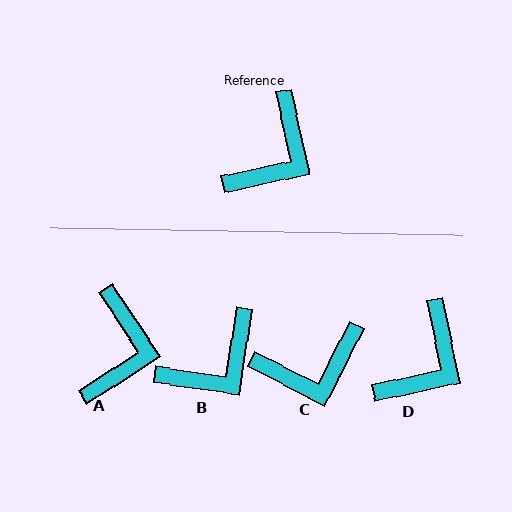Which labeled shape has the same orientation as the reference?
D.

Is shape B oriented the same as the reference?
No, it is off by about 21 degrees.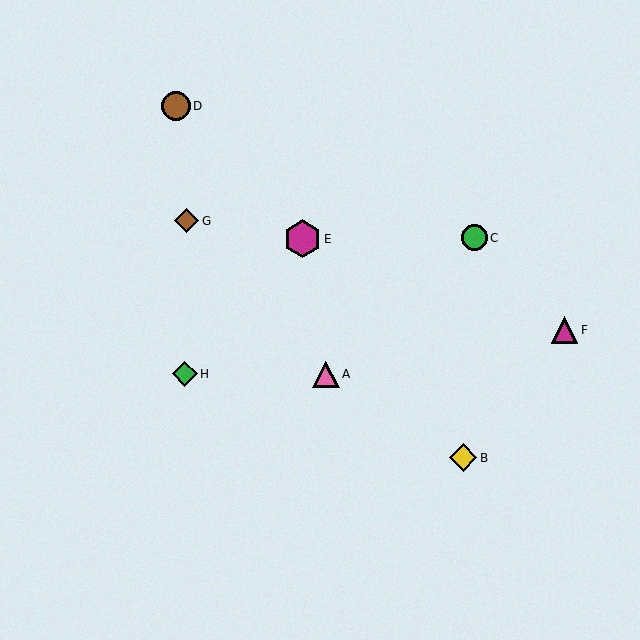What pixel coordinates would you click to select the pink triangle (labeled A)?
Click at (326, 374) to select the pink triangle A.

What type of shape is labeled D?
Shape D is a brown circle.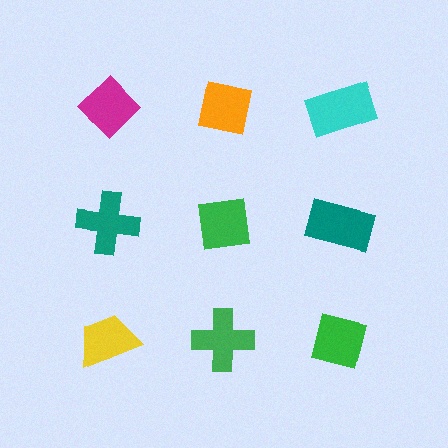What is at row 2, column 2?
A green square.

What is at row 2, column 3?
A teal rectangle.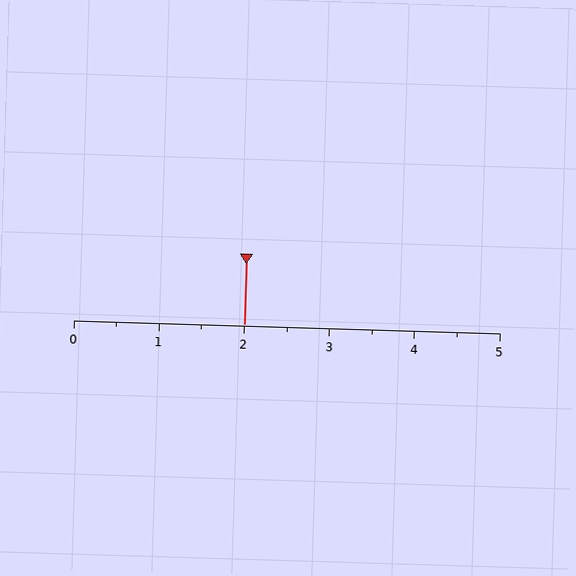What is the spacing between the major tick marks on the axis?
The major ticks are spaced 1 apart.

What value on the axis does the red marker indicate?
The marker indicates approximately 2.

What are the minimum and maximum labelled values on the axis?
The axis runs from 0 to 5.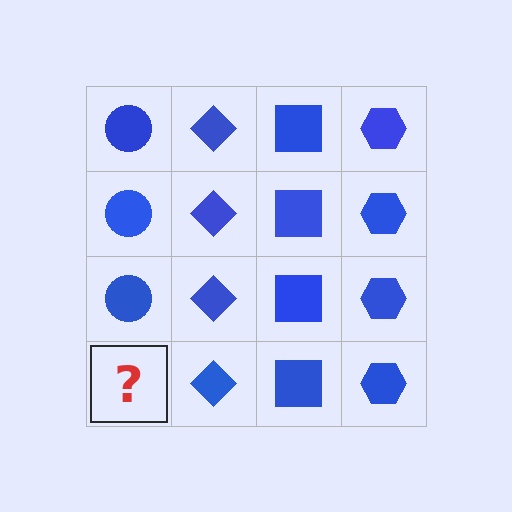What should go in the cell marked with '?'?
The missing cell should contain a blue circle.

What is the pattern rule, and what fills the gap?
The rule is that each column has a consistent shape. The gap should be filled with a blue circle.